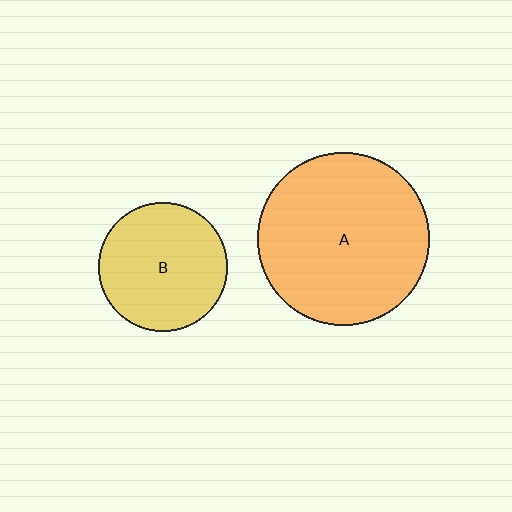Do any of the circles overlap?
No, none of the circles overlap.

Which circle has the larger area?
Circle A (orange).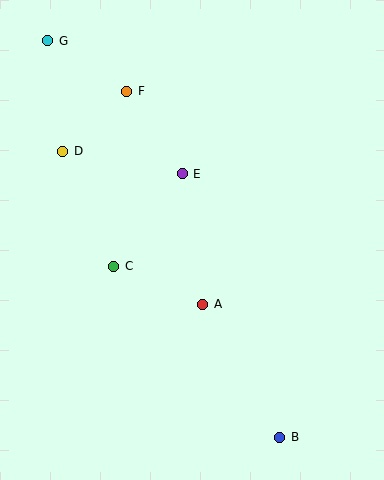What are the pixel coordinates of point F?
Point F is at (127, 91).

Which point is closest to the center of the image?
Point A at (203, 304) is closest to the center.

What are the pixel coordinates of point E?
Point E is at (182, 174).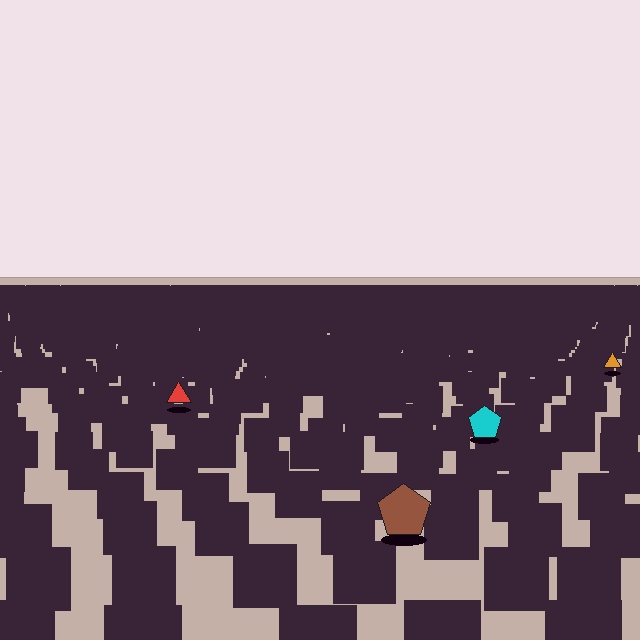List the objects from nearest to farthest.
From nearest to farthest: the brown pentagon, the cyan pentagon, the red triangle, the orange triangle.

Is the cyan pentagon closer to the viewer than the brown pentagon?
No. The brown pentagon is closer — you can tell from the texture gradient: the ground texture is coarser near it.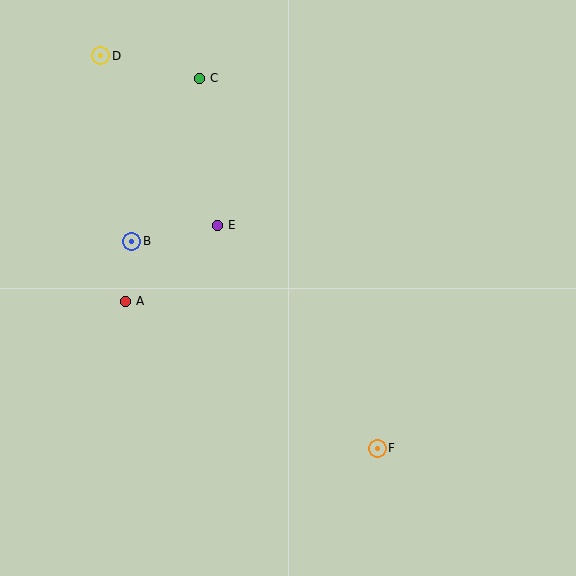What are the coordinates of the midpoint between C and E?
The midpoint between C and E is at (208, 152).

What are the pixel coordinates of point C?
Point C is at (199, 78).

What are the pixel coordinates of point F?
Point F is at (377, 448).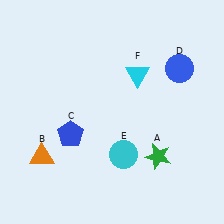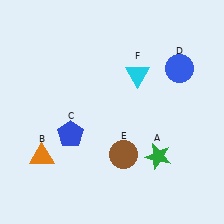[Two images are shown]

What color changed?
The circle (E) changed from cyan in Image 1 to brown in Image 2.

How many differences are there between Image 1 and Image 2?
There is 1 difference between the two images.